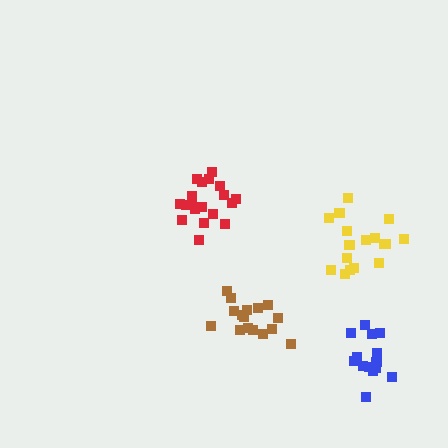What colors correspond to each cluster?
The clusters are colored: blue, red, brown, yellow.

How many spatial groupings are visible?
There are 4 spatial groupings.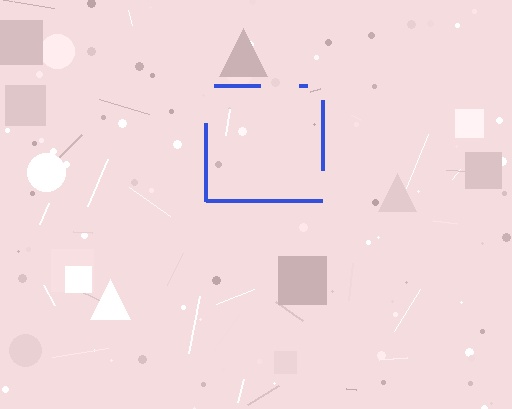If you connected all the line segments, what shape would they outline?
They would outline a square.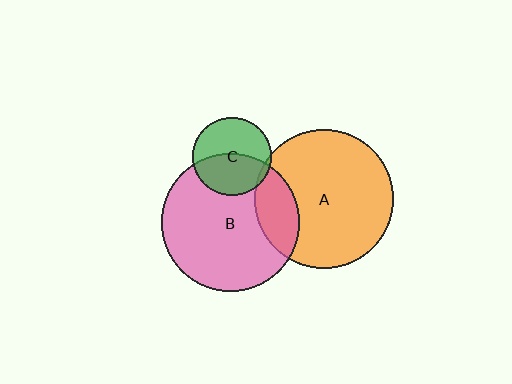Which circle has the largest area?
Circle A (orange).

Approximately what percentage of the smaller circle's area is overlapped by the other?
Approximately 50%.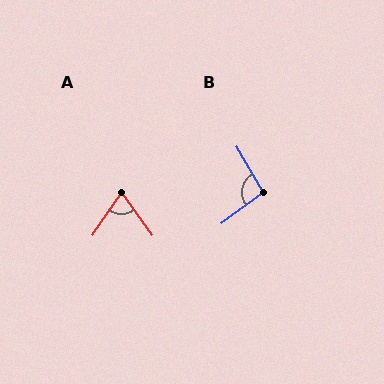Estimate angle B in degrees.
Approximately 96 degrees.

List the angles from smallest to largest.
A (69°), B (96°).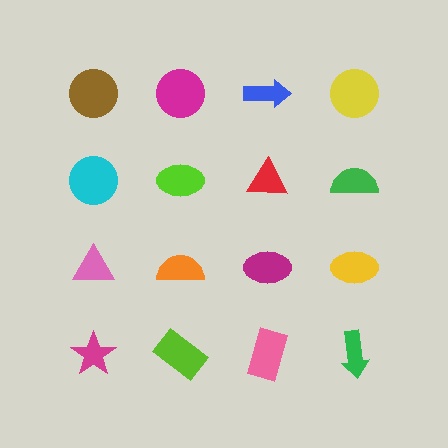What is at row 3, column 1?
A pink triangle.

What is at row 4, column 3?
A pink rectangle.